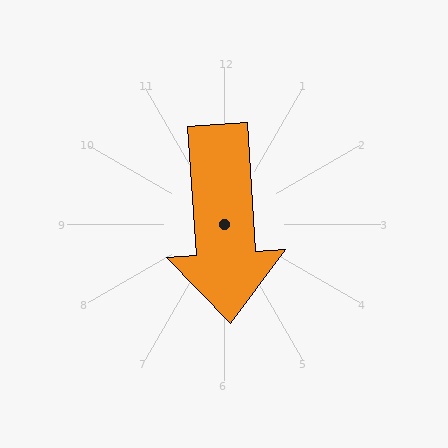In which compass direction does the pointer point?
South.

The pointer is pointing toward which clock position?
Roughly 6 o'clock.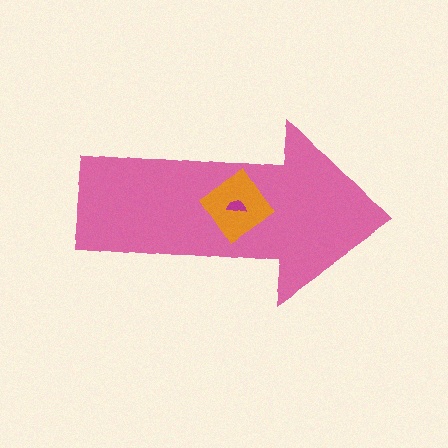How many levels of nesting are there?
3.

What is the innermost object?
The magenta semicircle.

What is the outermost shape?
The pink arrow.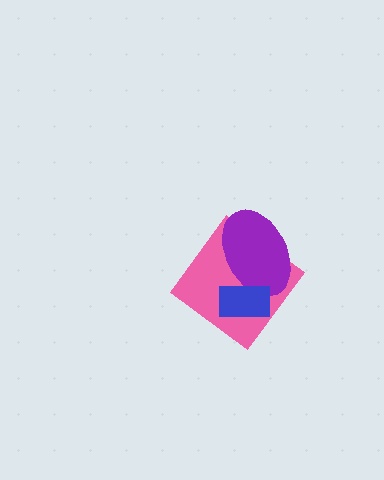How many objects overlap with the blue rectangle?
2 objects overlap with the blue rectangle.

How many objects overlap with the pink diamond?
2 objects overlap with the pink diamond.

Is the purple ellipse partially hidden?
Yes, it is partially covered by another shape.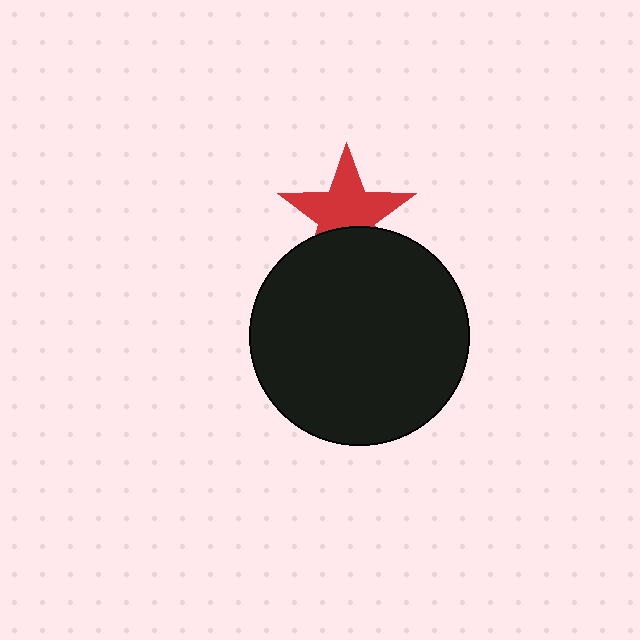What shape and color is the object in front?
The object in front is a black circle.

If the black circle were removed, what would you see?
You would see the complete red star.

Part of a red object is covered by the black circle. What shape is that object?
It is a star.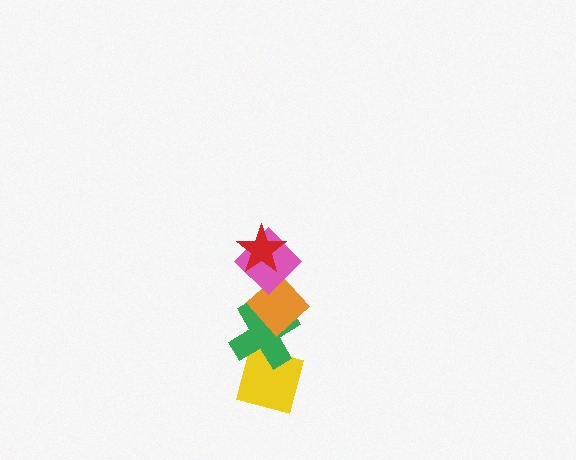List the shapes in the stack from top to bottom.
From top to bottom: the red star, the pink diamond, the orange diamond, the green cross, the yellow square.